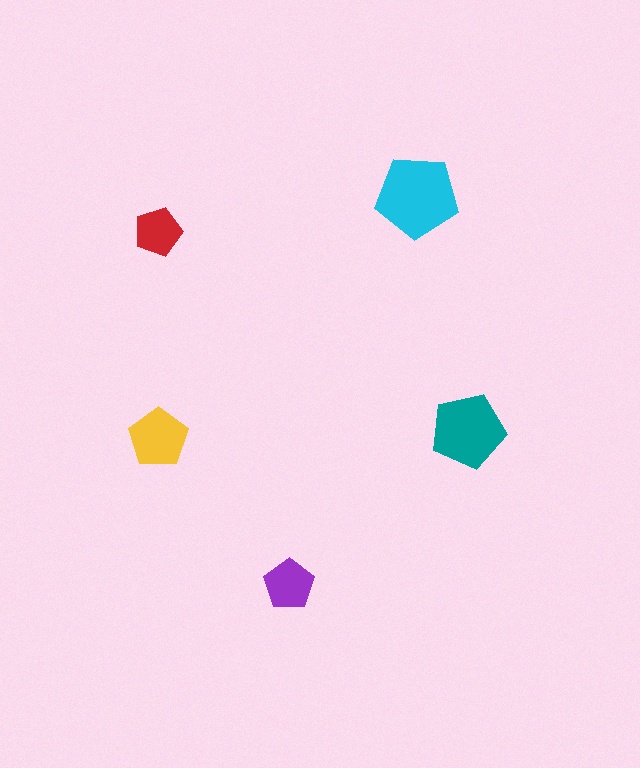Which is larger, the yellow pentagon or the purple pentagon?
The yellow one.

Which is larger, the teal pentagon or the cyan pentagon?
The cyan one.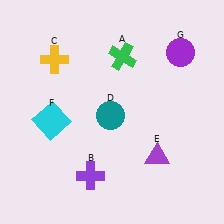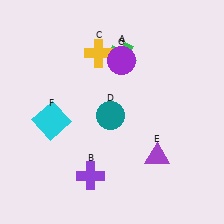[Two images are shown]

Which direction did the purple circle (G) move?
The purple circle (G) moved left.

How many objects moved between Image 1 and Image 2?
2 objects moved between the two images.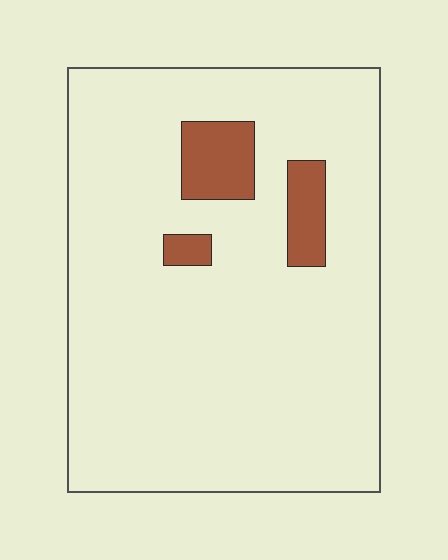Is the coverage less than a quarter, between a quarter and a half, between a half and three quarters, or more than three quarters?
Less than a quarter.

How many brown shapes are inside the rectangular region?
3.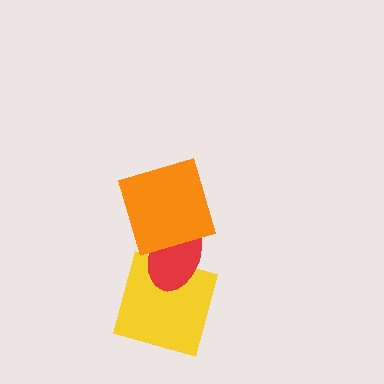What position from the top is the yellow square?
The yellow square is 3rd from the top.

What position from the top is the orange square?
The orange square is 1st from the top.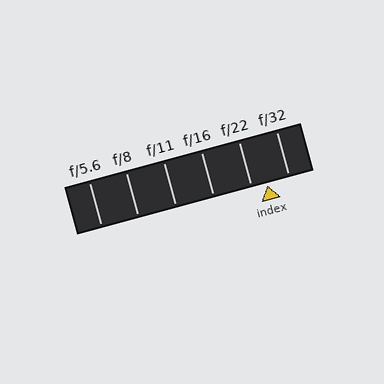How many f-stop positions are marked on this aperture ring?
There are 6 f-stop positions marked.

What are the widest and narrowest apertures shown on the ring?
The widest aperture shown is f/5.6 and the narrowest is f/32.